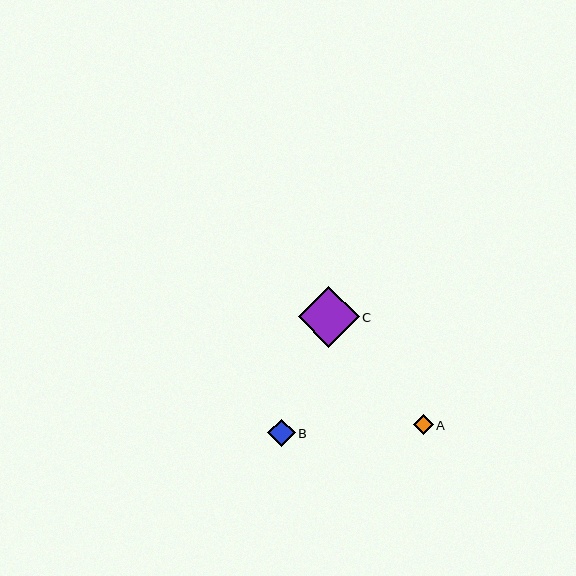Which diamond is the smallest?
Diamond A is the smallest with a size of approximately 20 pixels.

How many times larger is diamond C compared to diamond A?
Diamond C is approximately 3.0 times the size of diamond A.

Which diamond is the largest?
Diamond C is the largest with a size of approximately 61 pixels.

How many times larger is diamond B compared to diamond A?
Diamond B is approximately 1.4 times the size of diamond A.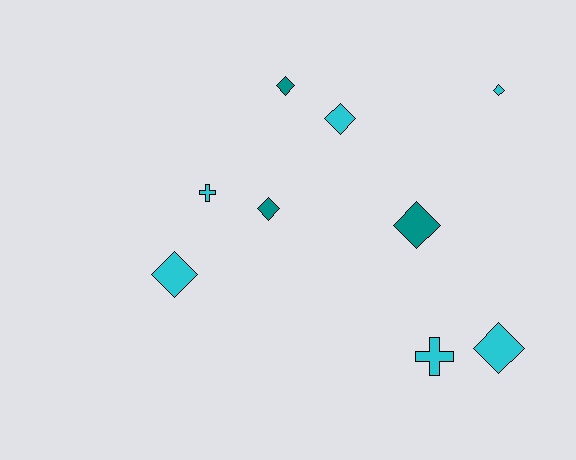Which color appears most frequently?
Cyan, with 6 objects.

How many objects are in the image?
There are 9 objects.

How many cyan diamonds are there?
There are 4 cyan diamonds.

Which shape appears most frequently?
Diamond, with 7 objects.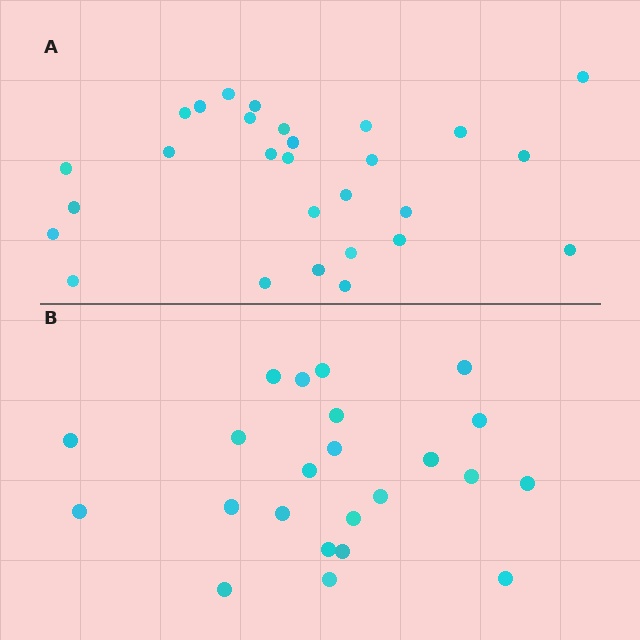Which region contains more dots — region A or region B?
Region A (the top region) has more dots.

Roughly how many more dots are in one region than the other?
Region A has about 5 more dots than region B.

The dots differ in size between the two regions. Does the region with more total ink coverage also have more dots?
No. Region B has more total ink coverage because its dots are larger, but region A actually contains more individual dots. Total area can be misleading — the number of items is what matters here.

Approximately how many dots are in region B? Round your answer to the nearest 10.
About 20 dots. (The exact count is 23, which rounds to 20.)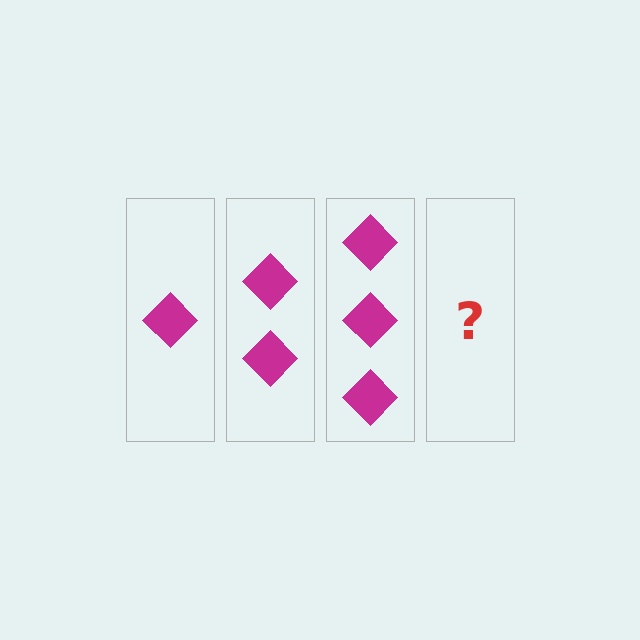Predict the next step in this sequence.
The next step is 4 diamonds.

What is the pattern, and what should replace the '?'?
The pattern is that each step adds one more diamond. The '?' should be 4 diamonds.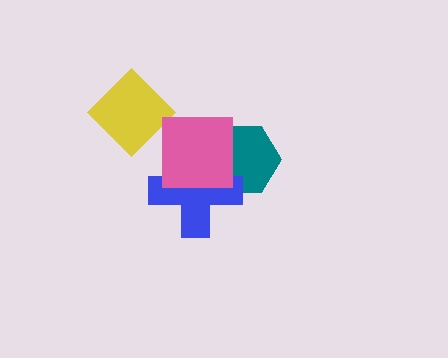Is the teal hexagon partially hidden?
Yes, it is partially covered by another shape.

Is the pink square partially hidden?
No, no other shape covers it.